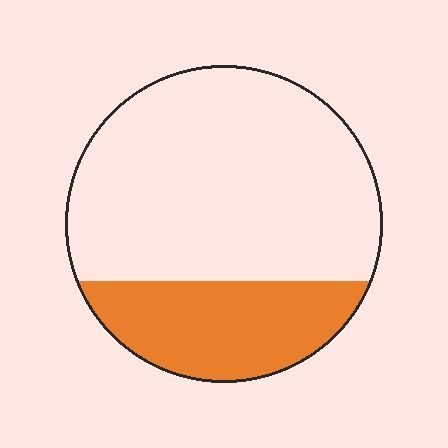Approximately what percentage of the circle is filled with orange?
Approximately 30%.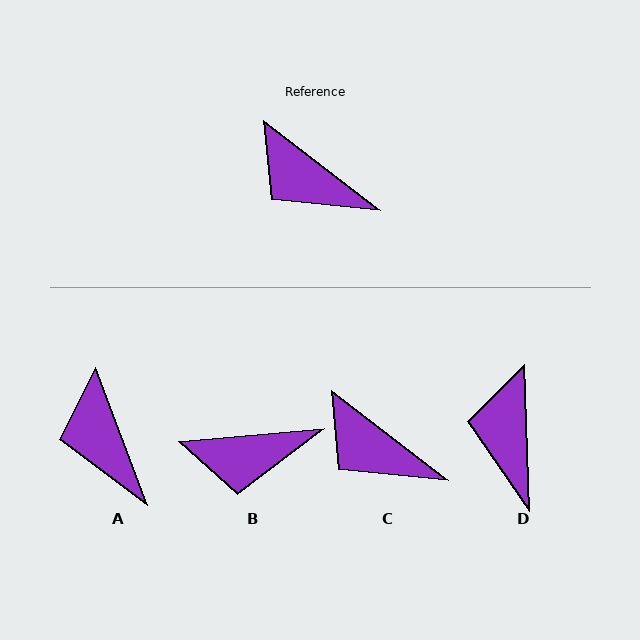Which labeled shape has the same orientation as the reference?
C.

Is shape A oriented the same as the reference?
No, it is off by about 32 degrees.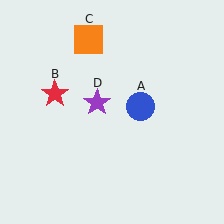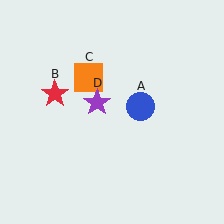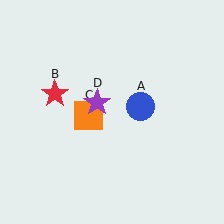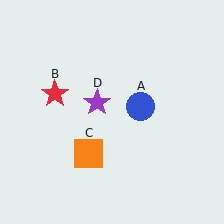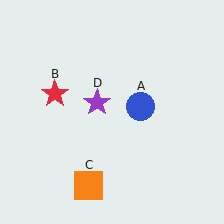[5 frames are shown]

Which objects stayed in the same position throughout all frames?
Blue circle (object A) and red star (object B) and purple star (object D) remained stationary.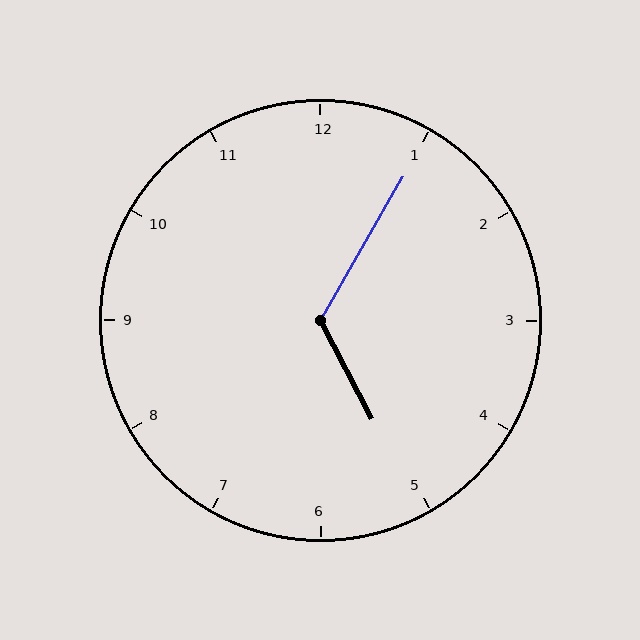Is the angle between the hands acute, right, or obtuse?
It is obtuse.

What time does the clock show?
5:05.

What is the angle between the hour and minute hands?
Approximately 122 degrees.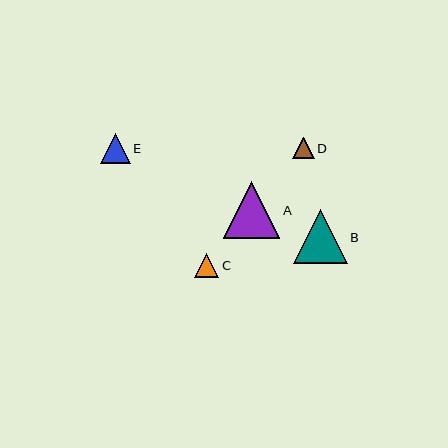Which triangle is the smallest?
Triangle D is the smallest with a size of approximately 21 pixels.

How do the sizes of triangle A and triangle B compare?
Triangle A and triangle B are approximately the same size.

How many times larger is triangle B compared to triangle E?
Triangle B is approximately 1.8 times the size of triangle E.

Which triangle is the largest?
Triangle A is the largest with a size of approximately 57 pixels.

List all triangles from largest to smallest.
From largest to smallest: A, B, E, C, D.